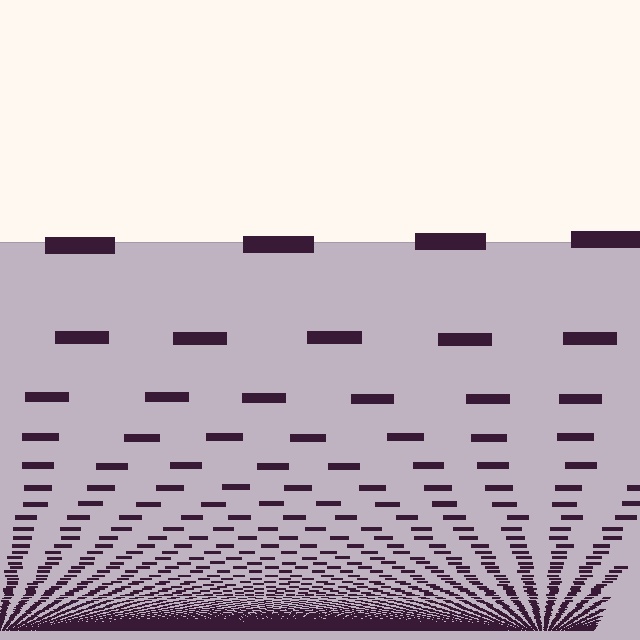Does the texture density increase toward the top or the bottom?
Density increases toward the bottom.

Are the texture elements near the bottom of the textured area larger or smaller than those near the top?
Smaller. The gradient is inverted — elements near the bottom are smaller and denser.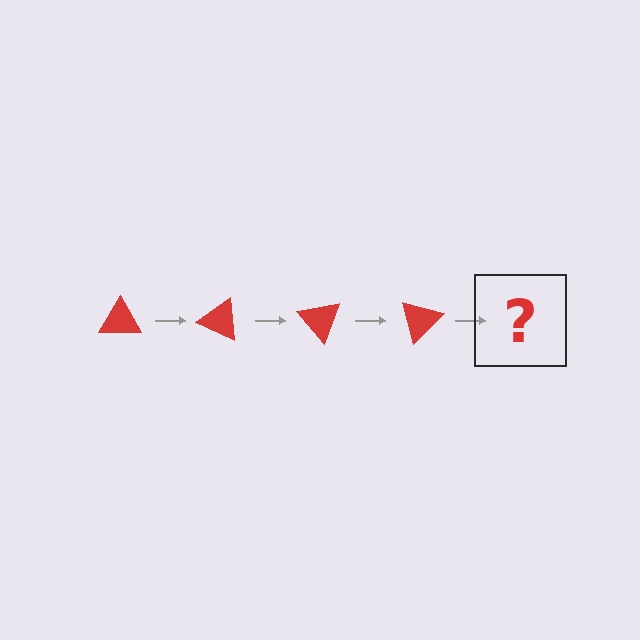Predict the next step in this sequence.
The next step is a red triangle rotated 100 degrees.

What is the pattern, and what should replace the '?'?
The pattern is that the triangle rotates 25 degrees each step. The '?' should be a red triangle rotated 100 degrees.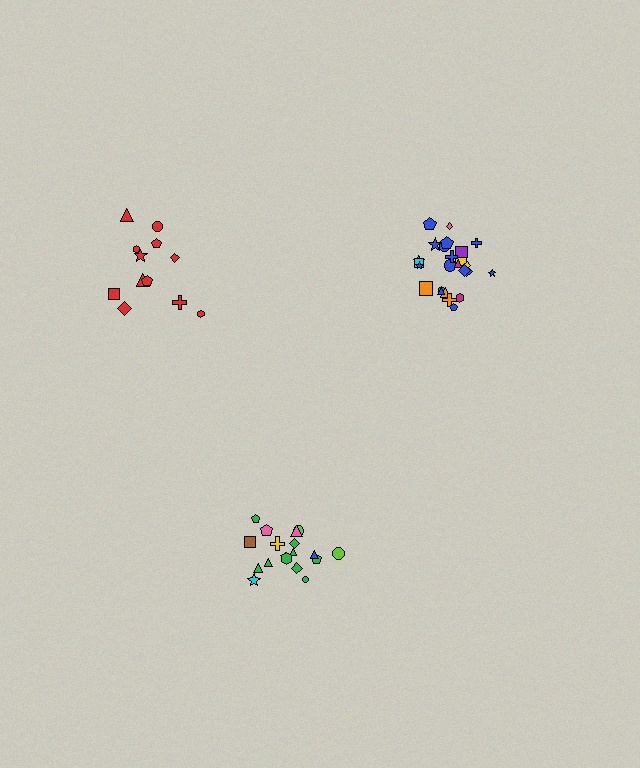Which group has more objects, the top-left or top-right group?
The top-right group.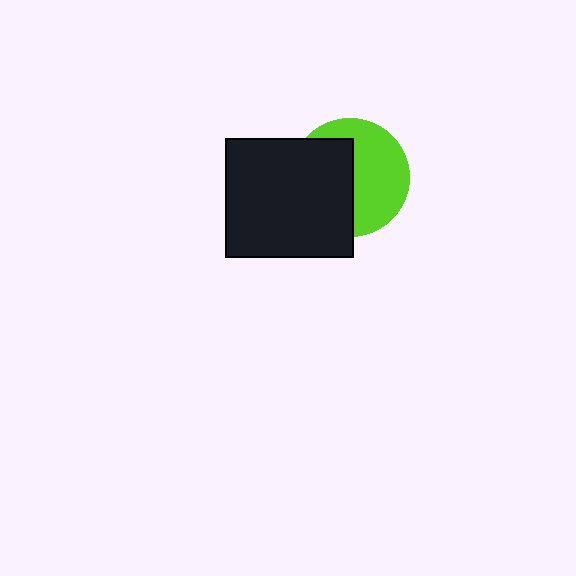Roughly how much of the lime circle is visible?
About half of it is visible (roughly 52%).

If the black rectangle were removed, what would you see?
You would see the complete lime circle.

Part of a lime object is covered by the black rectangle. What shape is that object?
It is a circle.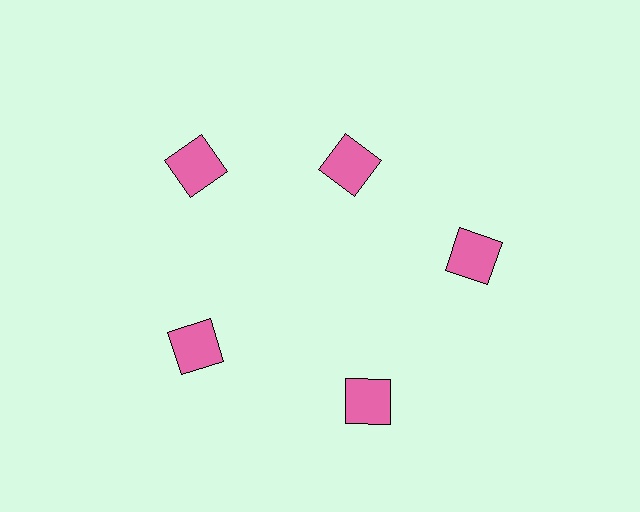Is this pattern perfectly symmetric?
No. The 5 pink squares are arranged in a ring, but one element near the 1 o'clock position is pulled inward toward the center, breaking the 5-fold rotational symmetry.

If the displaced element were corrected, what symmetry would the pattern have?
It would have 5-fold rotational symmetry — the pattern would map onto itself every 72 degrees.